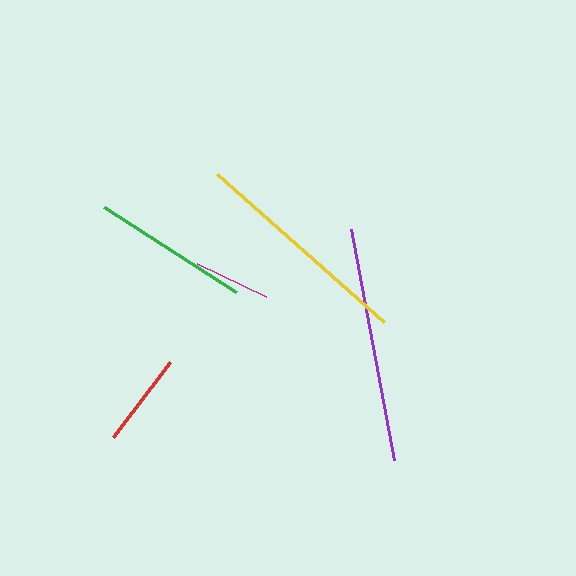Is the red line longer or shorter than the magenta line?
The red line is longer than the magenta line.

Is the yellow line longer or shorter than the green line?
The yellow line is longer than the green line.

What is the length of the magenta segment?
The magenta segment is approximately 76 pixels long.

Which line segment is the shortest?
The magenta line is the shortest at approximately 76 pixels.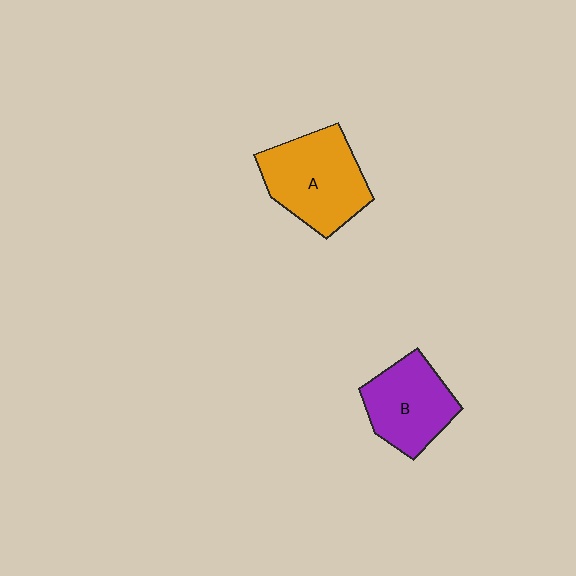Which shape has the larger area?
Shape A (orange).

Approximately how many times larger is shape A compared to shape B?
Approximately 1.2 times.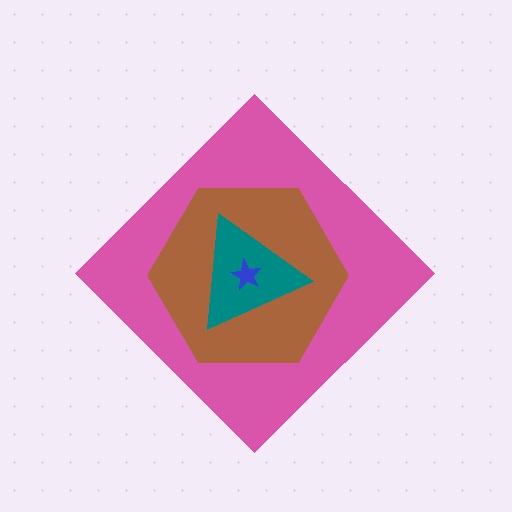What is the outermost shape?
The pink diamond.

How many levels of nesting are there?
4.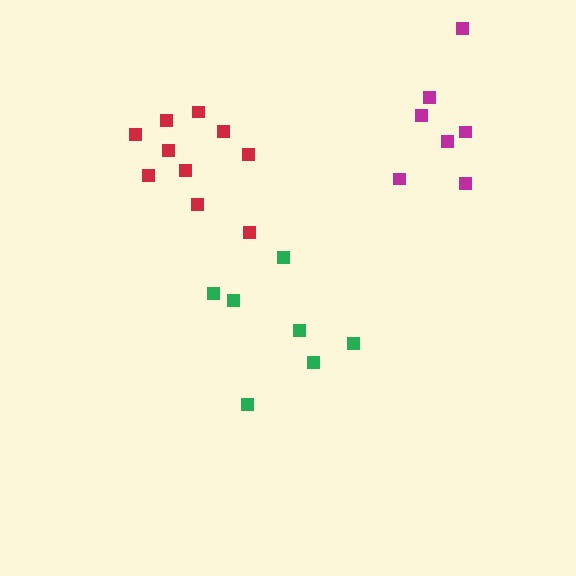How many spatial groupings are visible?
There are 3 spatial groupings.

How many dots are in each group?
Group 1: 10 dots, Group 2: 7 dots, Group 3: 7 dots (24 total).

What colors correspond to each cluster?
The clusters are colored: red, green, magenta.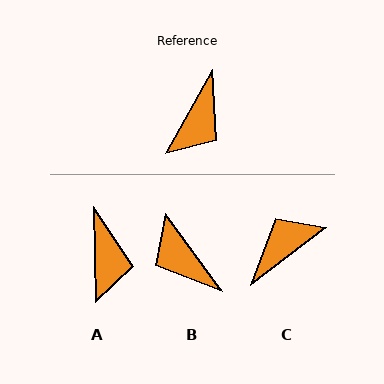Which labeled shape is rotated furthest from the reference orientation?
C, about 156 degrees away.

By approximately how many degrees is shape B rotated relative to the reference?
Approximately 114 degrees clockwise.